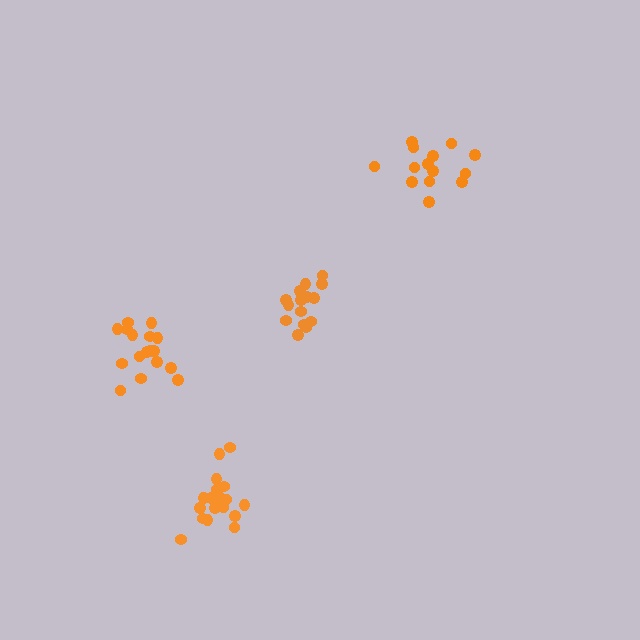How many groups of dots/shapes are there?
There are 4 groups.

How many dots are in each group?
Group 1: 14 dots, Group 2: 15 dots, Group 3: 18 dots, Group 4: 17 dots (64 total).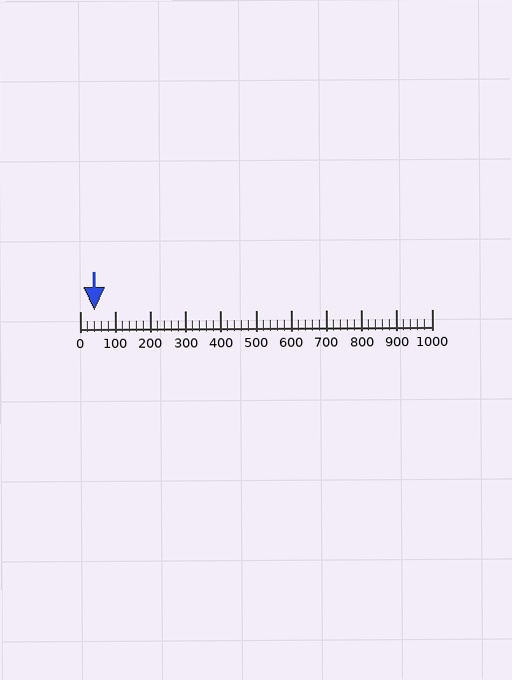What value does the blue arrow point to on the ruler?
The blue arrow points to approximately 40.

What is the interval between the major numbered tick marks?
The major tick marks are spaced 100 units apart.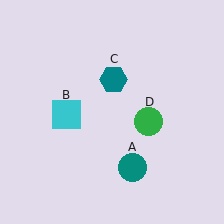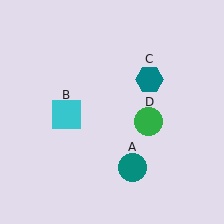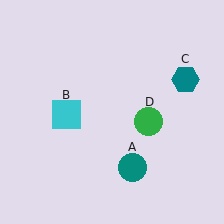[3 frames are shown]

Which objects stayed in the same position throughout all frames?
Teal circle (object A) and cyan square (object B) and green circle (object D) remained stationary.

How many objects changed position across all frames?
1 object changed position: teal hexagon (object C).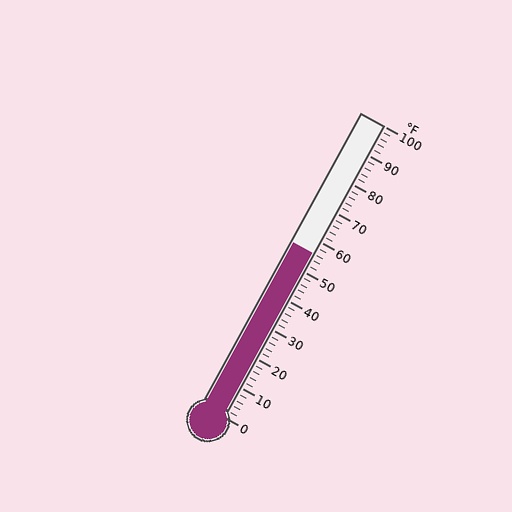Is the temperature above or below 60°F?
The temperature is below 60°F.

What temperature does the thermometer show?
The thermometer shows approximately 56°F.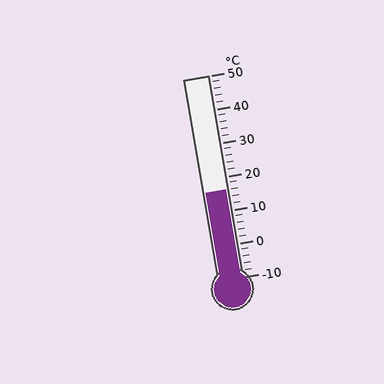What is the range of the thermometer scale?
The thermometer scale ranges from -10°C to 50°C.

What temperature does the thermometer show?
The thermometer shows approximately 16°C.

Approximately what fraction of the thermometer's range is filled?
The thermometer is filled to approximately 45% of its range.